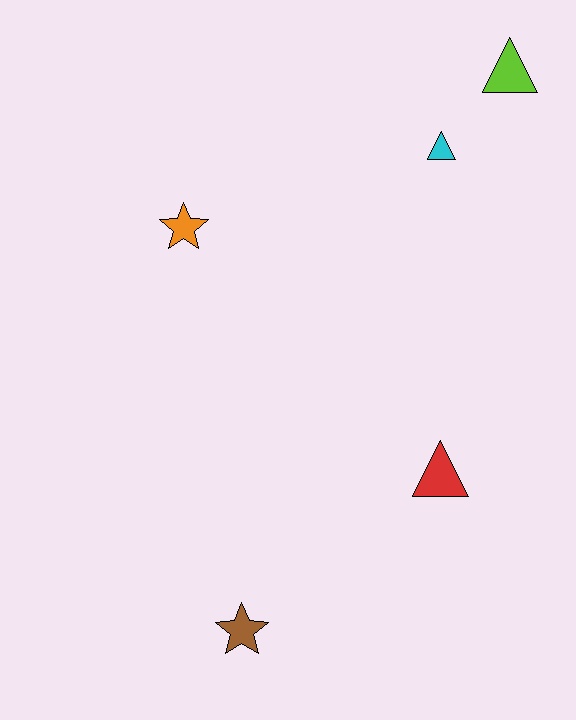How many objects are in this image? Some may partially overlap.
There are 5 objects.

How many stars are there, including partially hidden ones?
There are 2 stars.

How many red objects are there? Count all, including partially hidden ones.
There is 1 red object.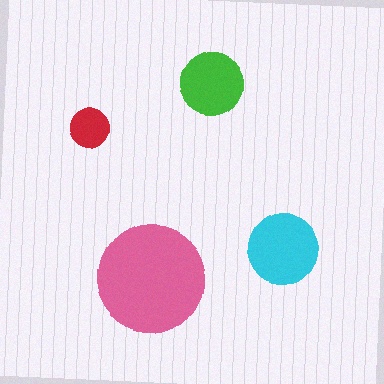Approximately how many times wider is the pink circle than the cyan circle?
About 1.5 times wider.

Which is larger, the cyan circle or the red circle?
The cyan one.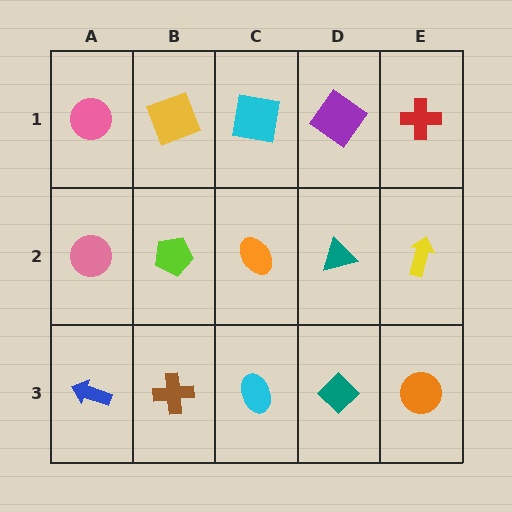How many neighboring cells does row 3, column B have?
3.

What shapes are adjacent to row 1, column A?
A pink circle (row 2, column A), a yellow square (row 1, column B).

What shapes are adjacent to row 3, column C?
An orange ellipse (row 2, column C), a brown cross (row 3, column B), a teal diamond (row 3, column D).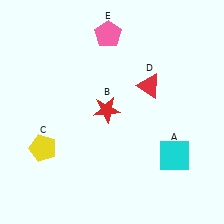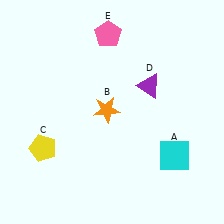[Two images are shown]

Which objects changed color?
B changed from red to orange. D changed from red to purple.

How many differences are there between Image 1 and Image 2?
There are 2 differences between the two images.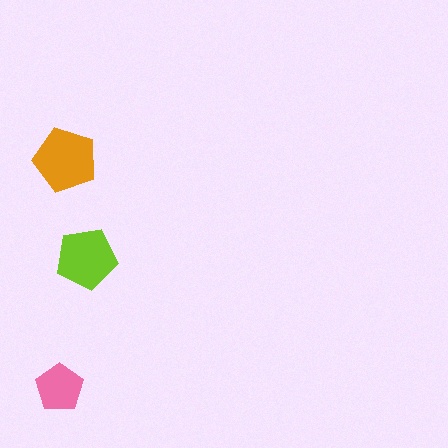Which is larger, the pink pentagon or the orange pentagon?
The orange one.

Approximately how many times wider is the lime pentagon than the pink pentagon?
About 1.5 times wider.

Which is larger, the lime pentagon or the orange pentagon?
The orange one.